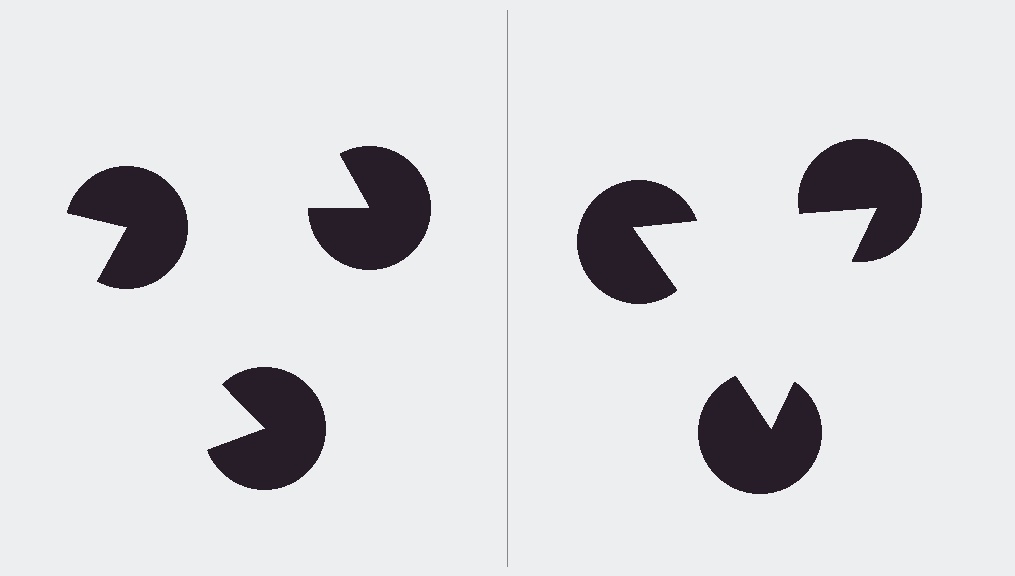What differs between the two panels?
The pac-man discs are positioned identically on both sides; only the wedge orientations differ. On the right they align to a triangle; on the left they are misaligned.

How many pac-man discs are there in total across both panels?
6 — 3 on each side.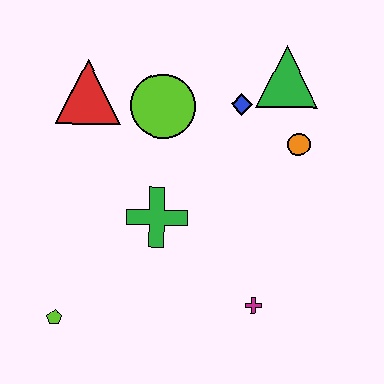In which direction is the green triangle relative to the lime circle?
The green triangle is to the right of the lime circle.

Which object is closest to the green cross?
The lime circle is closest to the green cross.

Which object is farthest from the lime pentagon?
The green triangle is farthest from the lime pentagon.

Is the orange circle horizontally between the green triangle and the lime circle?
No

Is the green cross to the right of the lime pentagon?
Yes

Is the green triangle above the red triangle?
Yes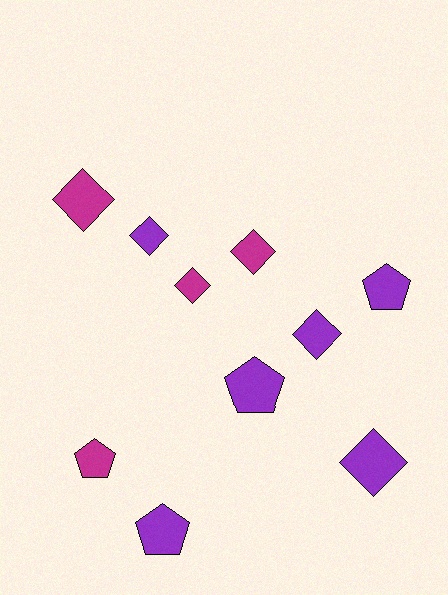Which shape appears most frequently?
Diamond, with 6 objects.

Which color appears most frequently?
Purple, with 6 objects.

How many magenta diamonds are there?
There are 3 magenta diamonds.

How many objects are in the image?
There are 10 objects.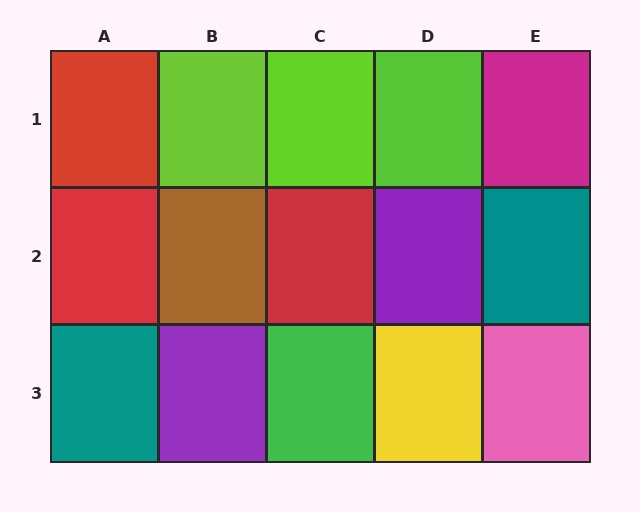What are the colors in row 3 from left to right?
Teal, purple, green, yellow, pink.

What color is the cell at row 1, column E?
Magenta.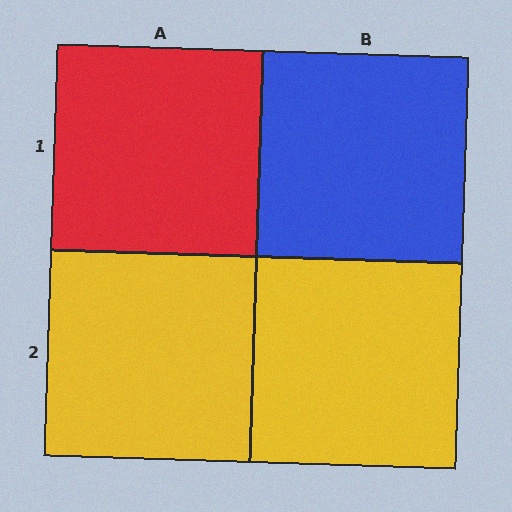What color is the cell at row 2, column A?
Yellow.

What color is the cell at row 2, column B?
Yellow.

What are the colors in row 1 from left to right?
Red, blue.